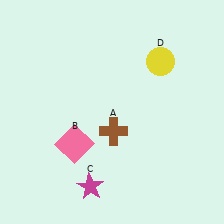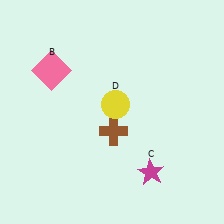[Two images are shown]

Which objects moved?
The objects that moved are: the pink square (B), the magenta star (C), the yellow circle (D).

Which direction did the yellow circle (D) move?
The yellow circle (D) moved left.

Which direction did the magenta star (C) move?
The magenta star (C) moved right.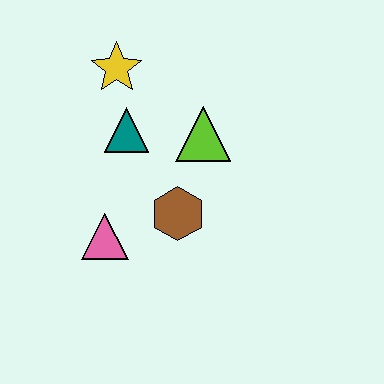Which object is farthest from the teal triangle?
The pink triangle is farthest from the teal triangle.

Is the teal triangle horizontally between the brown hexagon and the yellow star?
Yes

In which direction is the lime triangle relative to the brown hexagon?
The lime triangle is above the brown hexagon.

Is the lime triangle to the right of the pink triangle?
Yes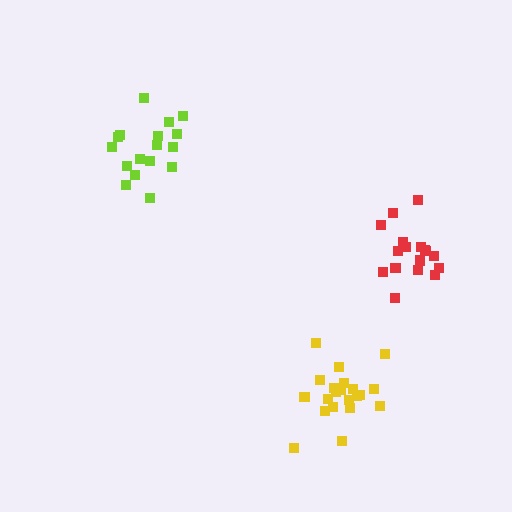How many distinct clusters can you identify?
There are 3 distinct clusters.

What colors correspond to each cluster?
The clusters are colored: red, lime, yellow.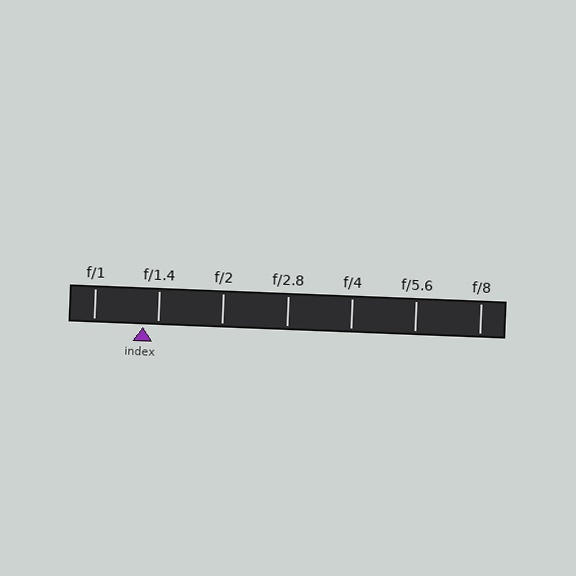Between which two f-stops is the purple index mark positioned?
The index mark is between f/1 and f/1.4.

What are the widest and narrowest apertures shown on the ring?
The widest aperture shown is f/1 and the narrowest is f/8.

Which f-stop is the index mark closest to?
The index mark is closest to f/1.4.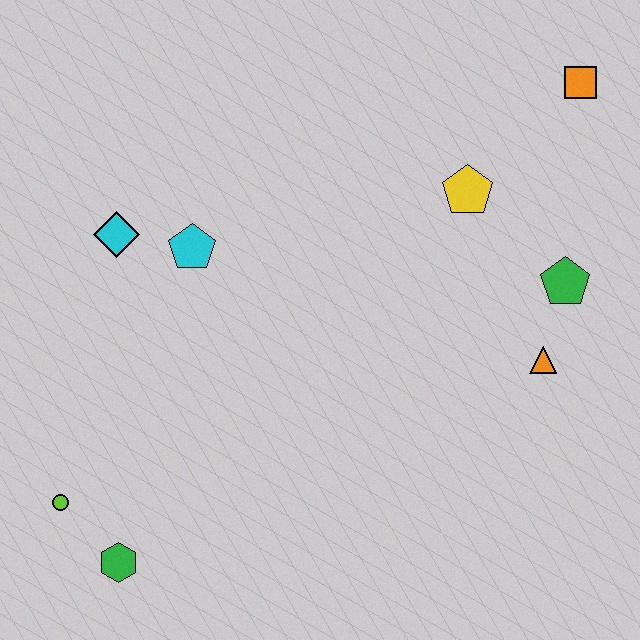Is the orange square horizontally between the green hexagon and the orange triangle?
No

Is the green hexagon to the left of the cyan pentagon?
Yes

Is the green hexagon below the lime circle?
Yes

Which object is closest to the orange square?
The yellow pentagon is closest to the orange square.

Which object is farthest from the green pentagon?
The lime circle is farthest from the green pentagon.